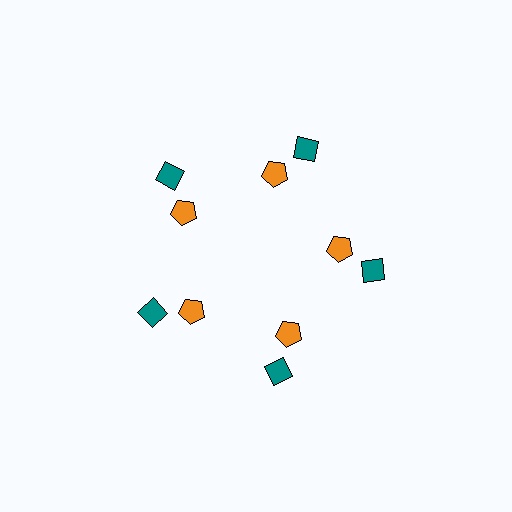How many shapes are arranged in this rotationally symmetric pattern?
There are 10 shapes, arranged in 5 groups of 2.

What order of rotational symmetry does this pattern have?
This pattern has 5-fold rotational symmetry.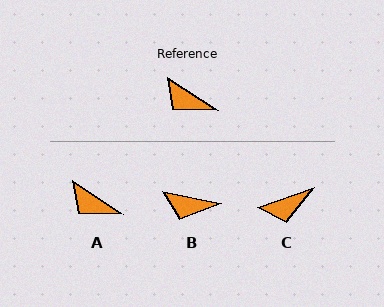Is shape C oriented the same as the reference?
No, it is off by about 52 degrees.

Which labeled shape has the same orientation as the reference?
A.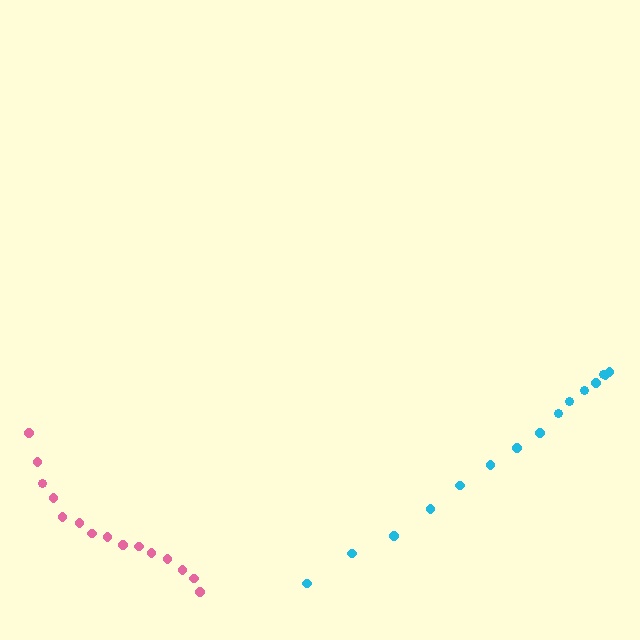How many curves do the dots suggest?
There are 2 distinct paths.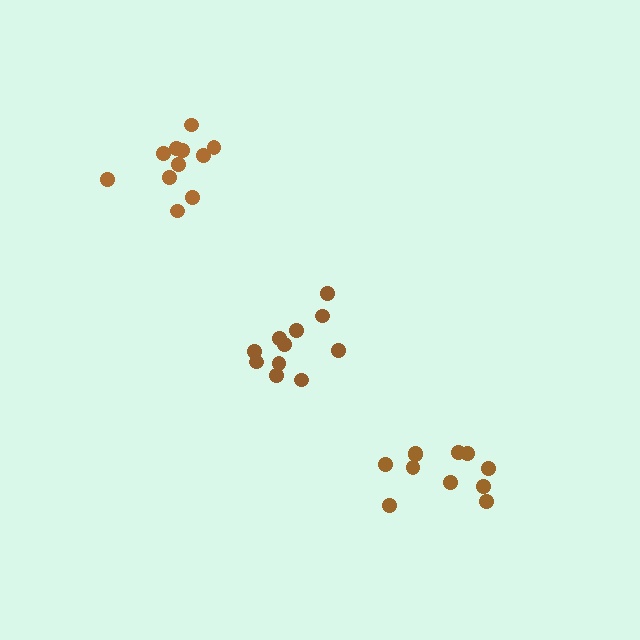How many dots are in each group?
Group 1: 11 dots, Group 2: 11 dots, Group 3: 11 dots (33 total).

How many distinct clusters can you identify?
There are 3 distinct clusters.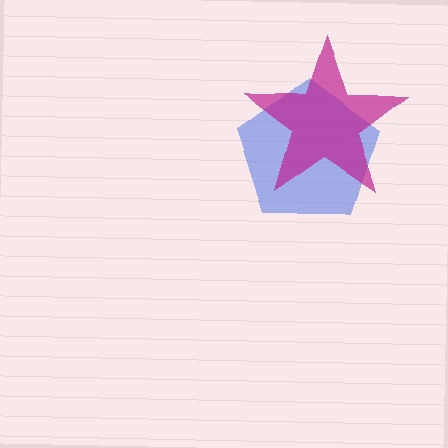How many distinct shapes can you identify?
There are 2 distinct shapes: a blue pentagon, a magenta star.